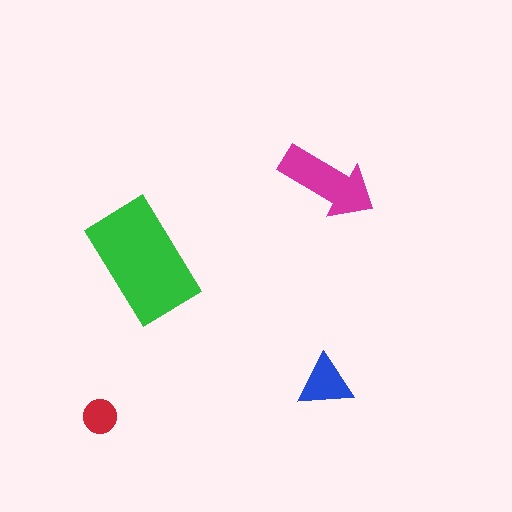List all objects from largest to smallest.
The green rectangle, the magenta arrow, the blue triangle, the red circle.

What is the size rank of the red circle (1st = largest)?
4th.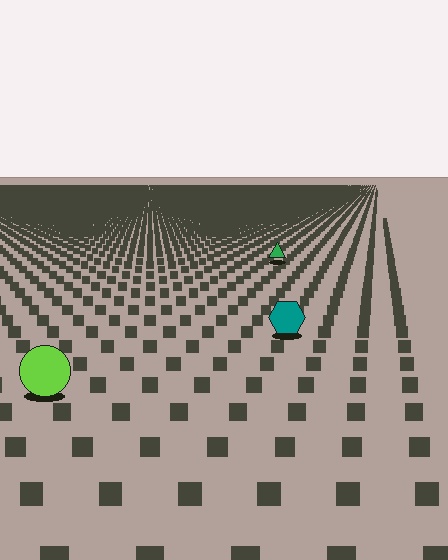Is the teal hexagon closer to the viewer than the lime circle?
No. The lime circle is closer — you can tell from the texture gradient: the ground texture is coarser near it.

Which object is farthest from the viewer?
The green triangle is farthest from the viewer. It appears smaller and the ground texture around it is denser.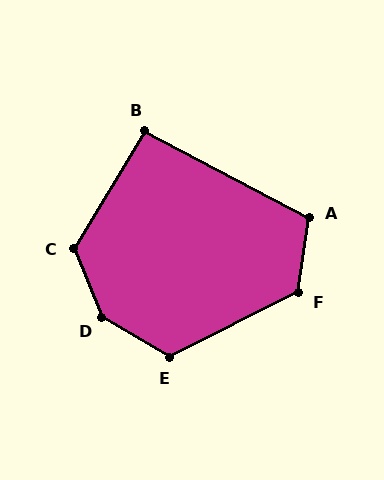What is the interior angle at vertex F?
Approximately 124 degrees (obtuse).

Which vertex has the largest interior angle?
D, at approximately 142 degrees.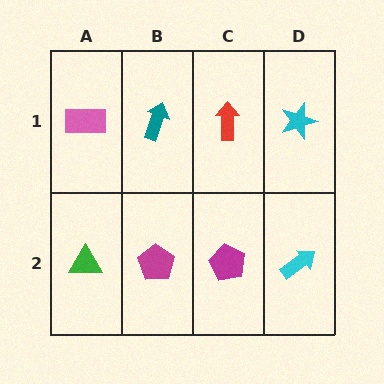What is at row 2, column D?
A cyan arrow.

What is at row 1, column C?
A red arrow.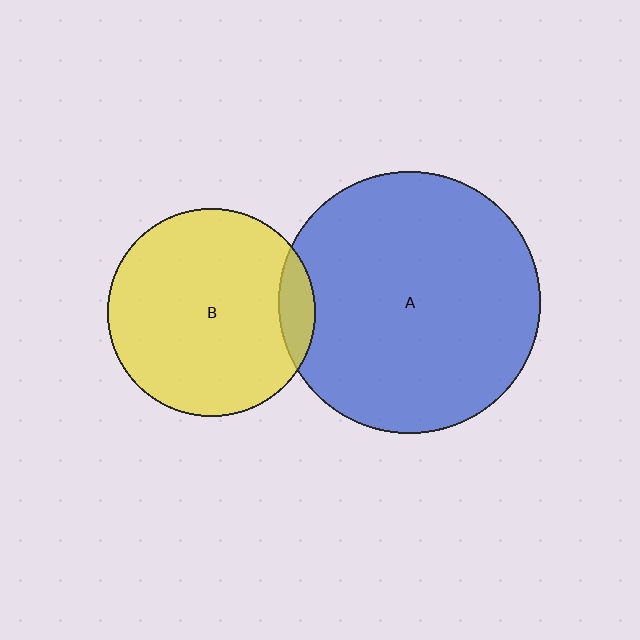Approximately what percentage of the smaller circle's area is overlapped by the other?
Approximately 10%.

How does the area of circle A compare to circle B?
Approximately 1.6 times.